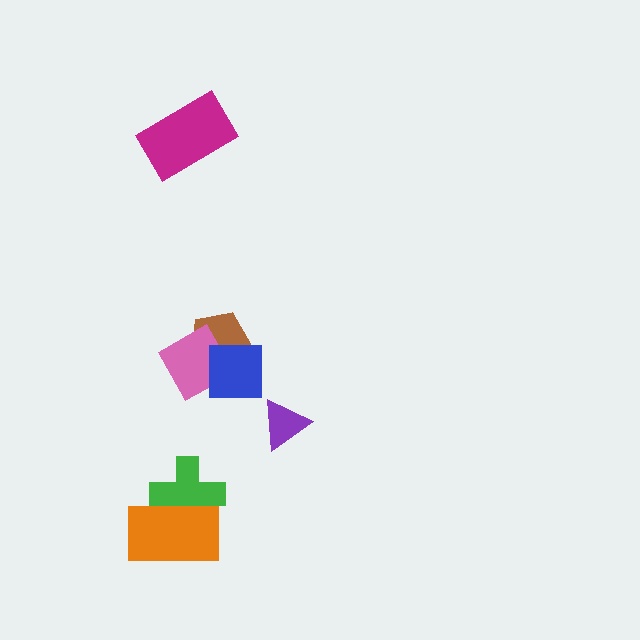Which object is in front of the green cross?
The orange rectangle is in front of the green cross.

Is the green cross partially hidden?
Yes, it is partially covered by another shape.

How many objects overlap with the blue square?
2 objects overlap with the blue square.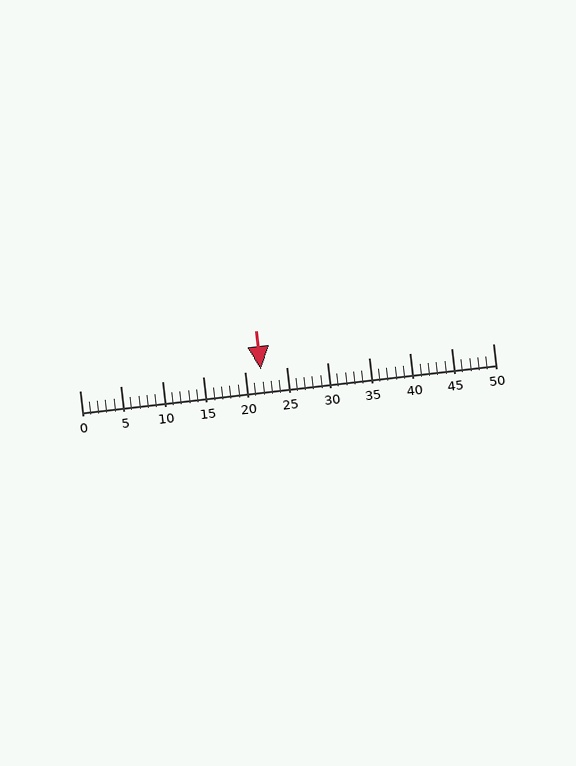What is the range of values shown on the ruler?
The ruler shows values from 0 to 50.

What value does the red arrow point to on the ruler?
The red arrow points to approximately 22.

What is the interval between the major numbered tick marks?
The major tick marks are spaced 5 units apart.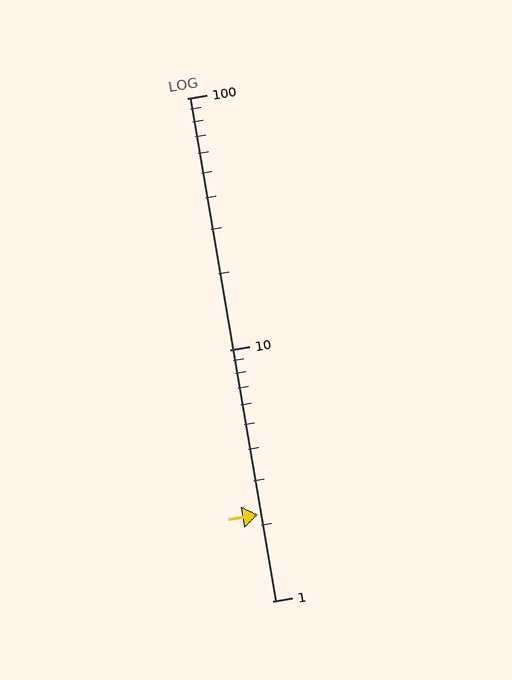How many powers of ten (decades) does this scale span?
The scale spans 2 decades, from 1 to 100.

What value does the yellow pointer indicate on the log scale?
The pointer indicates approximately 2.2.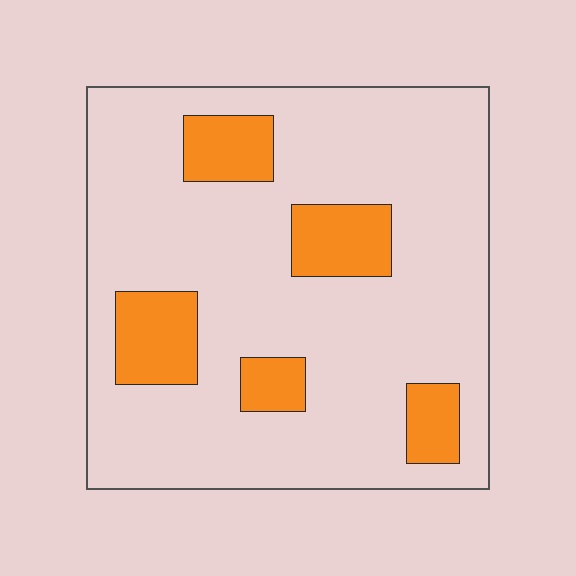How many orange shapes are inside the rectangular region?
5.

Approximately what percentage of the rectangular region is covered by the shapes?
Approximately 20%.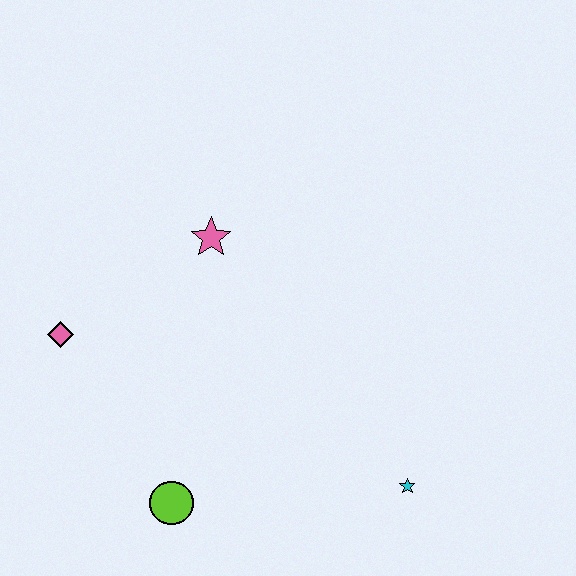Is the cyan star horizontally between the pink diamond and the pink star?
No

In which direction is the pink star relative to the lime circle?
The pink star is above the lime circle.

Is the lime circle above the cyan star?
No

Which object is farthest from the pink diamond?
The cyan star is farthest from the pink diamond.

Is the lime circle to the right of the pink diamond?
Yes